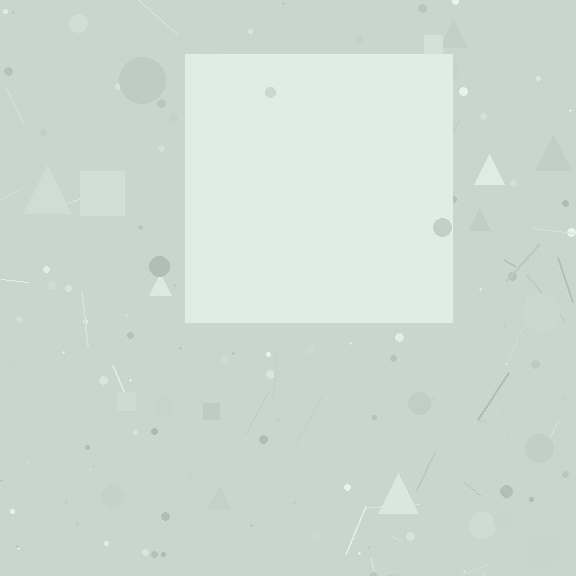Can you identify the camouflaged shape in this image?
The camouflaged shape is a square.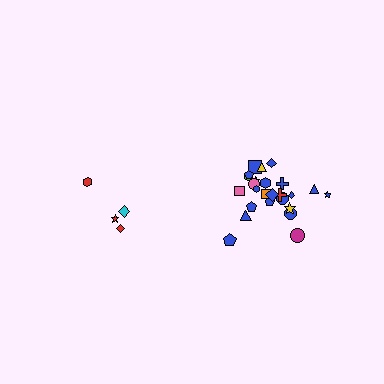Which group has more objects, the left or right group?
The right group.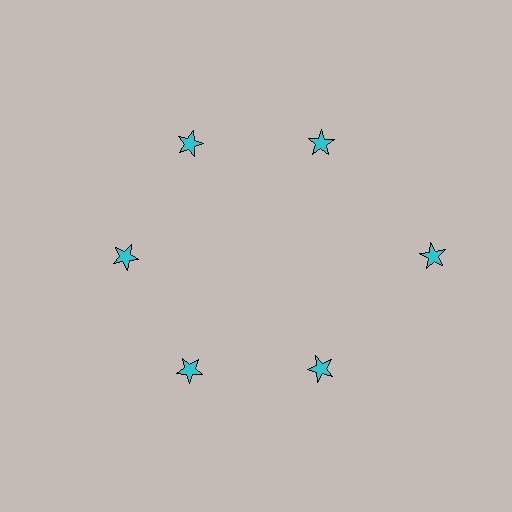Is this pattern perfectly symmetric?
No. The 6 cyan stars are arranged in a ring, but one element near the 3 o'clock position is pushed outward from the center, breaking the 6-fold rotational symmetry.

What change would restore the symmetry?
The symmetry would be restored by moving it inward, back onto the ring so that all 6 stars sit at equal angles and equal distance from the center.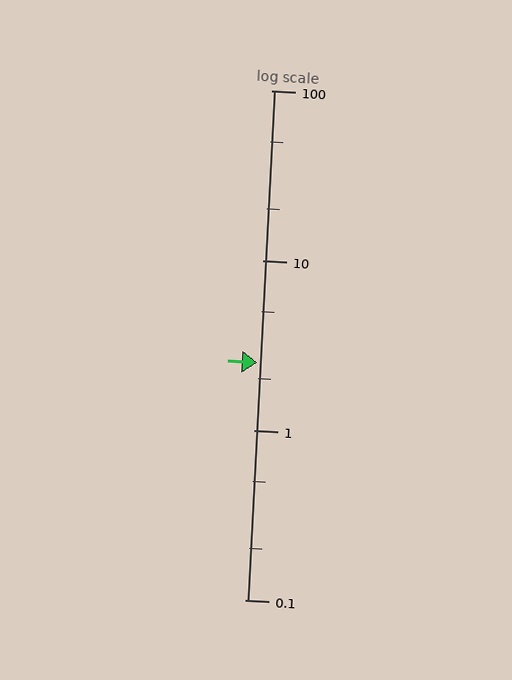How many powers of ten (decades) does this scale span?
The scale spans 3 decades, from 0.1 to 100.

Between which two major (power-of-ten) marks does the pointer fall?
The pointer is between 1 and 10.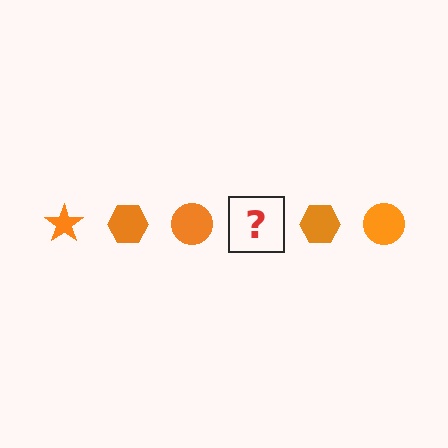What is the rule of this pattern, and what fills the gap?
The rule is that the pattern cycles through star, hexagon, circle shapes in orange. The gap should be filled with an orange star.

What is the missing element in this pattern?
The missing element is an orange star.